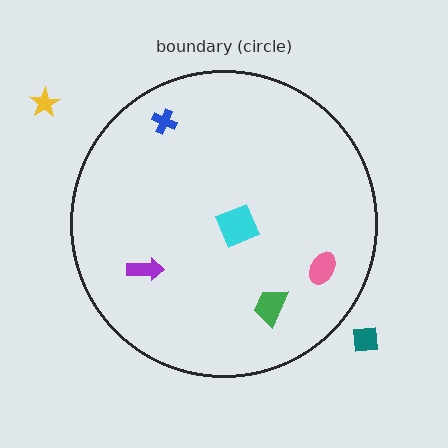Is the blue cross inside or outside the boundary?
Inside.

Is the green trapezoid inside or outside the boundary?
Inside.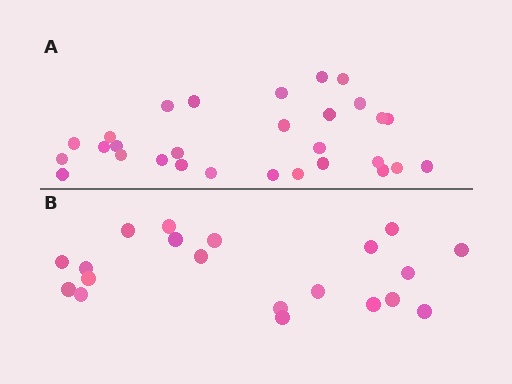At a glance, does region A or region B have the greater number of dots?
Region A (the top region) has more dots.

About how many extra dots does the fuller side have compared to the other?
Region A has roughly 8 or so more dots than region B.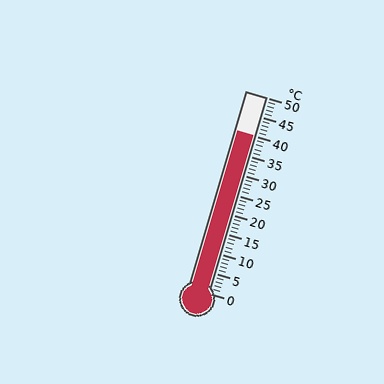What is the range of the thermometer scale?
The thermometer scale ranges from 0°C to 50°C.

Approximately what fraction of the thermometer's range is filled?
The thermometer is filled to approximately 80% of its range.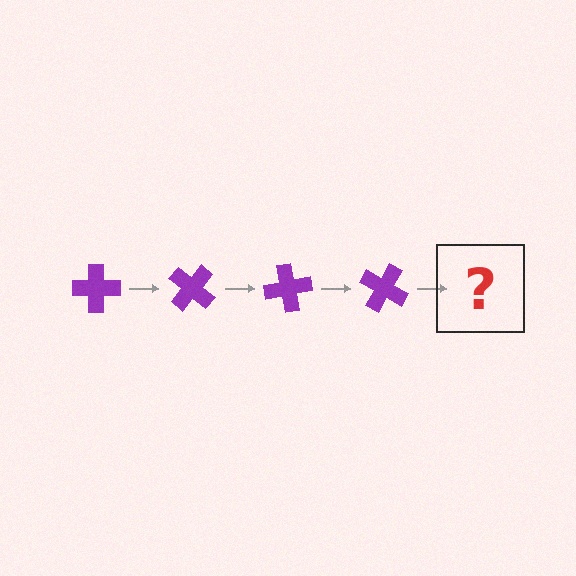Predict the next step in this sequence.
The next step is a purple cross rotated 160 degrees.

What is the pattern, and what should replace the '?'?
The pattern is that the cross rotates 40 degrees each step. The '?' should be a purple cross rotated 160 degrees.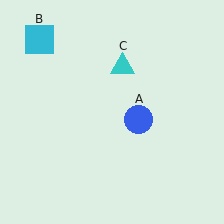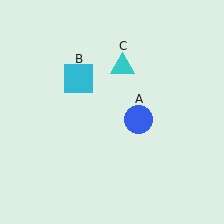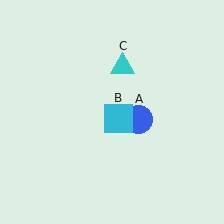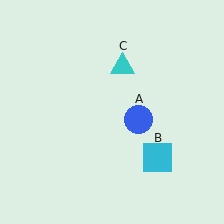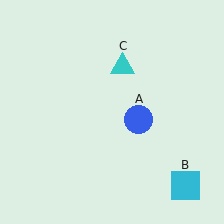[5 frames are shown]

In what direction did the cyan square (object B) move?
The cyan square (object B) moved down and to the right.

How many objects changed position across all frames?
1 object changed position: cyan square (object B).